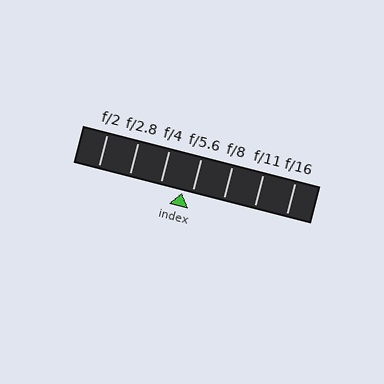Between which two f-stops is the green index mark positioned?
The index mark is between f/4 and f/5.6.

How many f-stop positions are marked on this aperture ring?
There are 7 f-stop positions marked.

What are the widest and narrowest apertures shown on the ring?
The widest aperture shown is f/2 and the narrowest is f/16.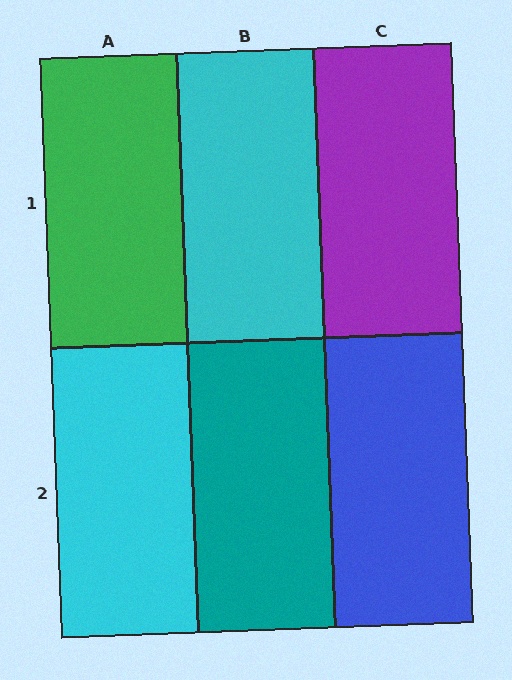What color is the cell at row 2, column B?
Teal.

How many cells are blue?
1 cell is blue.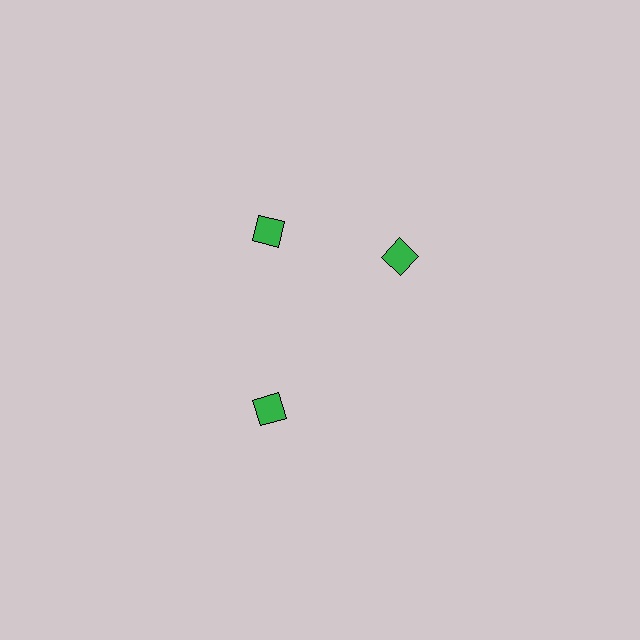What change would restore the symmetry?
The symmetry would be restored by rotating it back into even spacing with its neighbors so that all 3 diamonds sit at equal angles and equal distance from the center.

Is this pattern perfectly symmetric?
No. The 3 green diamonds are arranged in a ring, but one element near the 3 o'clock position is rotated out of alignment along the ring, breaking the 3-fold rotational symmetry.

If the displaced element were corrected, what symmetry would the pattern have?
It would have 3-fold rotational symmetry — the pattern would map onto itself every 120 degrees.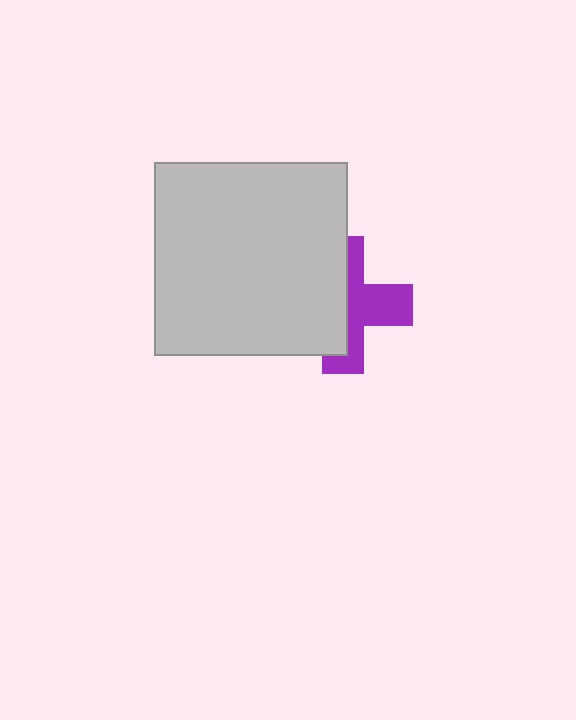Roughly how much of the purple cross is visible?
About half of it is visible (roughly 48%).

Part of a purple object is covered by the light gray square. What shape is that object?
It is a cross.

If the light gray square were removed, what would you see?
You would see the complete purple cross.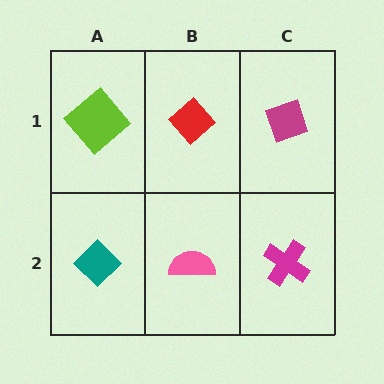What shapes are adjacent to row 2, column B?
A red diamond (row 1, column B), a teal diamond (row 2, column A), a magenta cross (row 2, column C).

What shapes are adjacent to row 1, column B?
A pink semicircle (row 2, column B), a lime diamond (row 1, column A), a magenta diamond (row 1, column C).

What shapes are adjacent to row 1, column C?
A magenta cross (row 2, column C), a red diamond (row 1, column B).